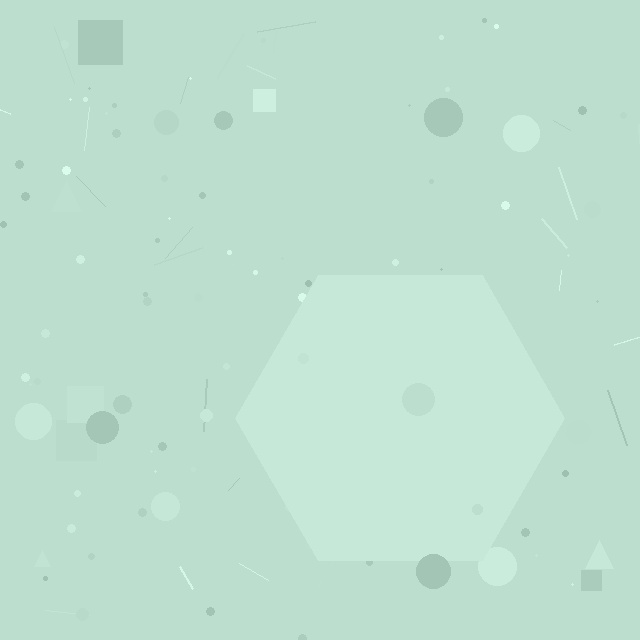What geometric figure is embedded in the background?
A hexagon is embedded in the background.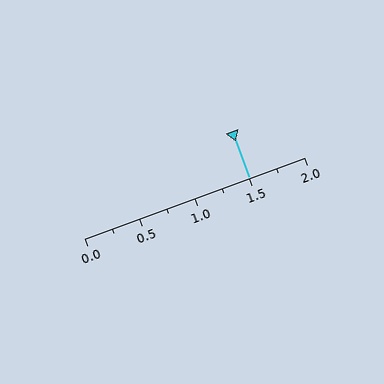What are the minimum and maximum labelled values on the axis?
The axis runs from 0.0 to 2.0.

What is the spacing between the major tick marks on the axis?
The major ticks are spaced 0.5 apart.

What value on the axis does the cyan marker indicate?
The marker indicates approximately 1.5.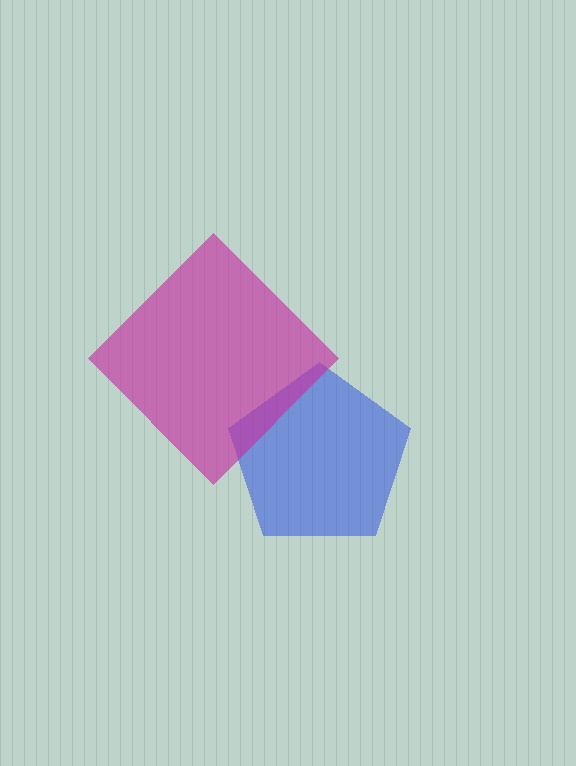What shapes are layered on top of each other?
The layered shapes are: a blue pentagon, a magenta diamond.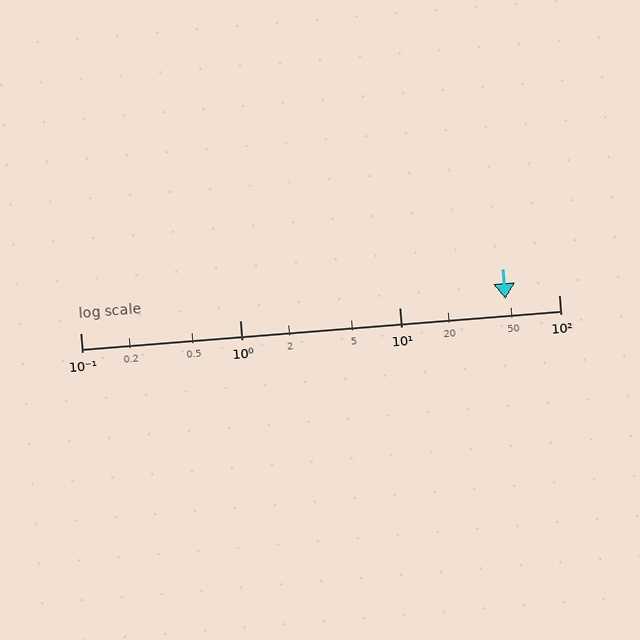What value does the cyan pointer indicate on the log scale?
The pointer indicates approximately 46.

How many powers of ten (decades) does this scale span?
The scale spans 3 decades, from 0.1 to 100.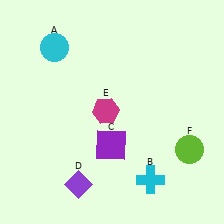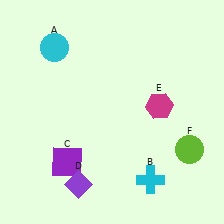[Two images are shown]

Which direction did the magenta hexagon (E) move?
The magenta hexagon (E) moved right.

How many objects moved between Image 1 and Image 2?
2 objects moved between the two images.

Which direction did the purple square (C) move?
The purple square (C) moved left.